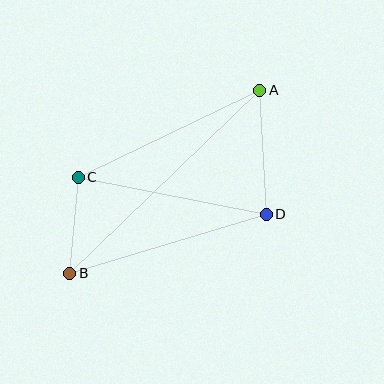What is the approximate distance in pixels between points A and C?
The distance between A and C is approximately 202 pixels.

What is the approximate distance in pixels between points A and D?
The distance between A and D is approximately 124 pixels.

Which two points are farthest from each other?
Points A and B are farthest from each other.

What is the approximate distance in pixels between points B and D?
The distance between B and D is approximately 205 pixels.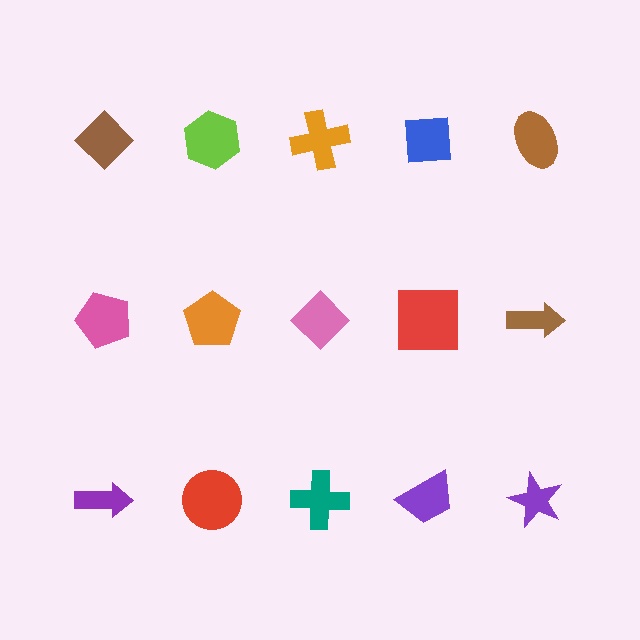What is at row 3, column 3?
A teal cross.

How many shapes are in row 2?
5 shapes.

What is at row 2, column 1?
A pink pentagon.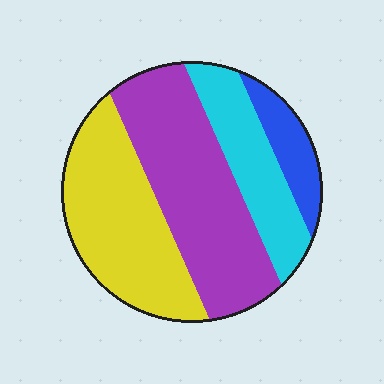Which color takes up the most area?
Purple, at roughly 40%.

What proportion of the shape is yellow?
Yellow covers around 35% of the shape.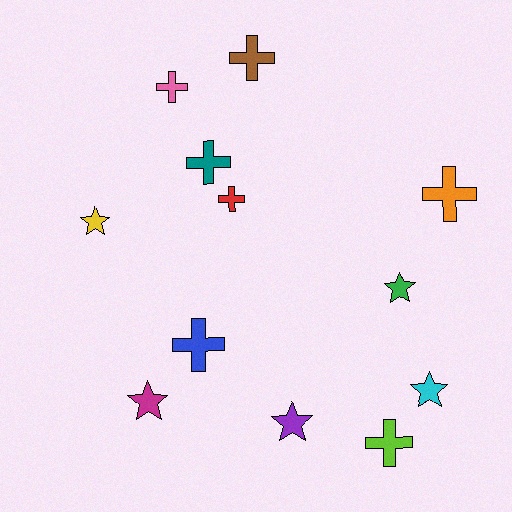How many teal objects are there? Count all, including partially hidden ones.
There is 1 teal object.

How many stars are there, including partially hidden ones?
There are 5 stars.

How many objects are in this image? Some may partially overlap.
There are 12 objects.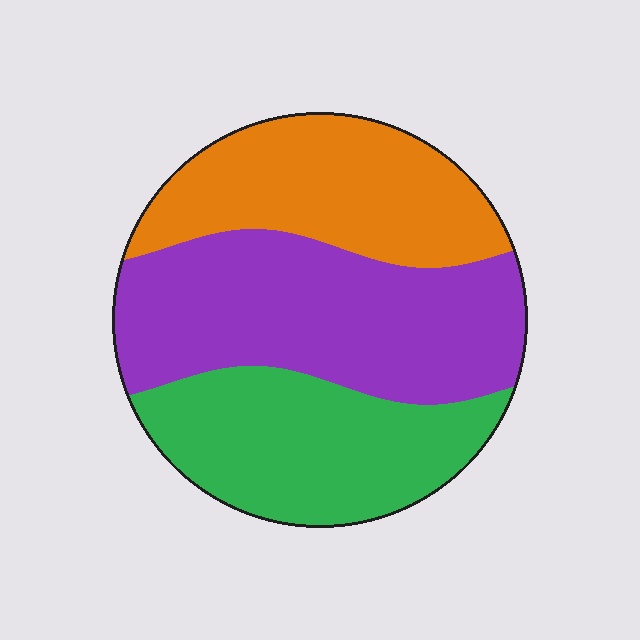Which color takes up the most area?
Purple, at roughly 40%.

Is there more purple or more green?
Purple.